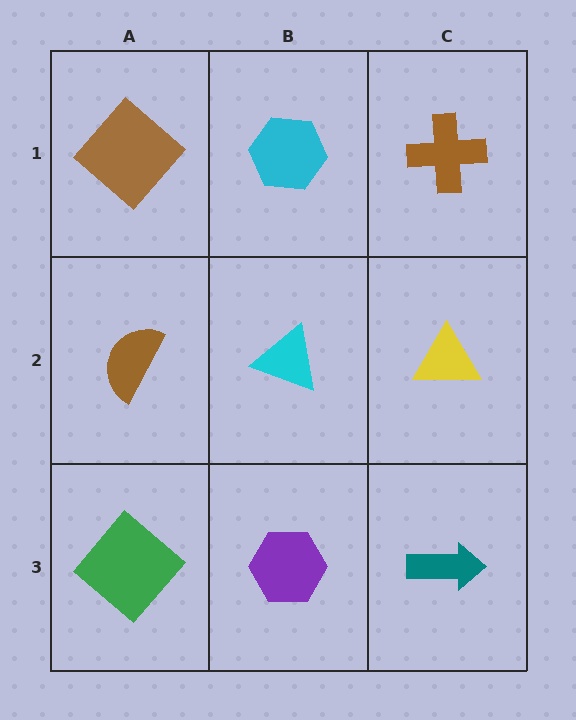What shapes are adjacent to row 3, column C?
A yellow triangle (row 2, column C), a purple hexagon (row 3, column B).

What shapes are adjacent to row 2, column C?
A brown cross (row 1, column C), a teal arrow (row 3, column C), a cyan triangle (row 2, column B).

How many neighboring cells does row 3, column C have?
2.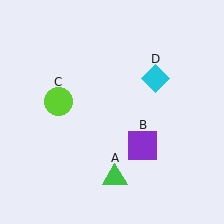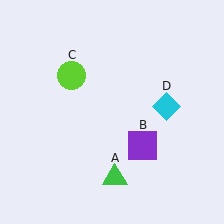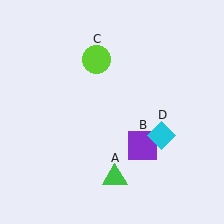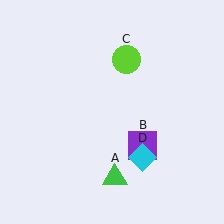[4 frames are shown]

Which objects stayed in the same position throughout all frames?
Green triangle (object A) and purple square (object B) remained stationary.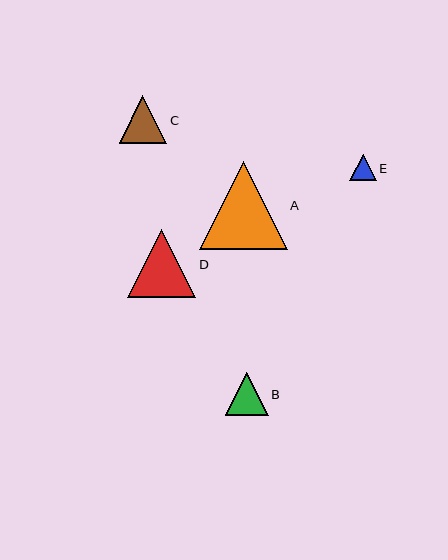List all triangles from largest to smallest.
From largest to smallest: A, D, C, B, E.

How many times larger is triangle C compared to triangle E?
Triangle C is approximately 1.8 times the size of triangle E.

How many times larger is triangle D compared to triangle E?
Triangle D is approximately 2.6 times the size of triangle E.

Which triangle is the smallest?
Triangle E is the smallest with a size of approximately 26 pixels.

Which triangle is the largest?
Triangle A is the largest with a size of approximately 87 pixels.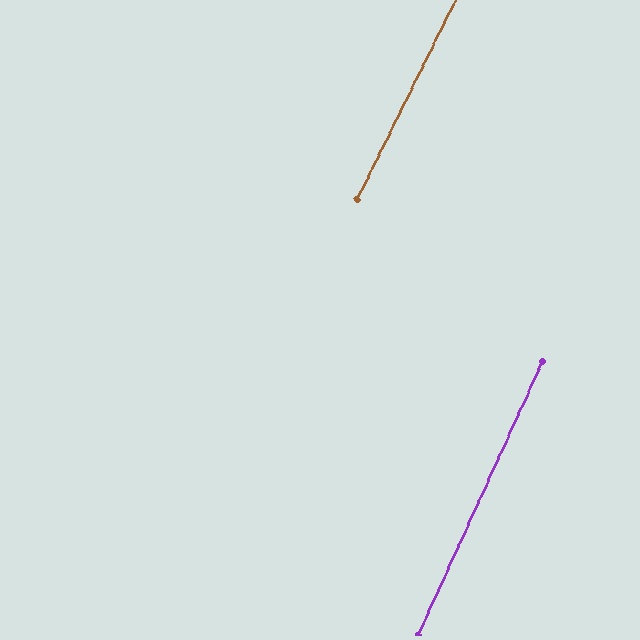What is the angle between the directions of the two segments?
Approximately 2 degrees.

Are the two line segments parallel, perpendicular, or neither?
Parallel — their directions differ by only 1.8°.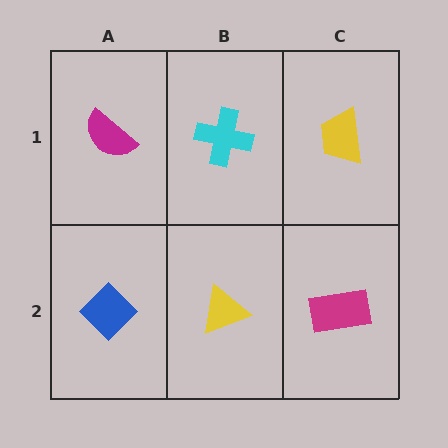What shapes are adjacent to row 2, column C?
A yellow trapezoid (row 1, column C), a yellow triangle (row 2, column B).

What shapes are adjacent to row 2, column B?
A cyan cross (row 1, column B), a blue diamond (row 2, column A), a magenta rectangle (row 2, column C).